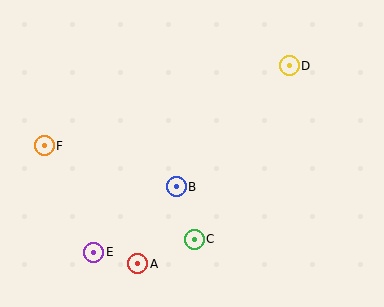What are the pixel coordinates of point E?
Point E is at (94, 252).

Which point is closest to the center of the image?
Point B at (176, 187) is closest to the center.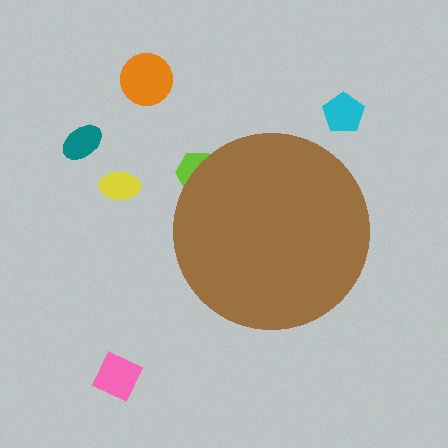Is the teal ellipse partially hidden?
No, the teal ellipse is fully visible.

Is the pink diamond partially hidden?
No, the pink diamond is fully visible.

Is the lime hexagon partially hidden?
Yes, the lime hexagon is partially hidden behind the brown circle.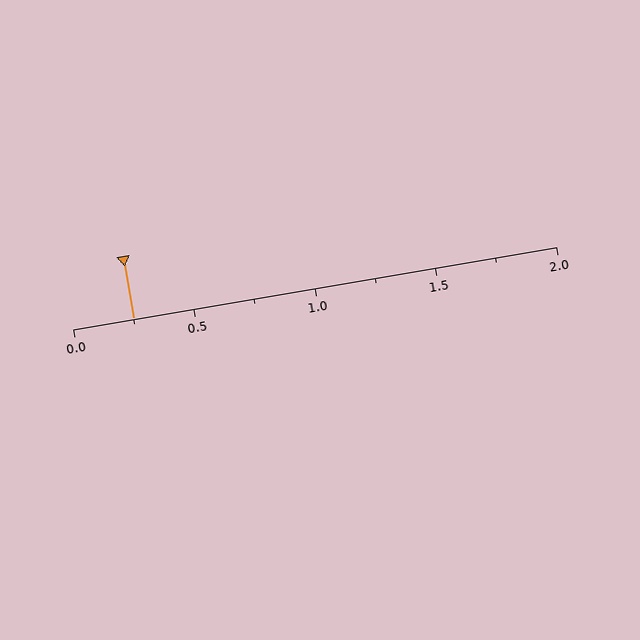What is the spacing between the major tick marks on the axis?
The major ticks are spaced 0.5 apart.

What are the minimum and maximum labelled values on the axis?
The axis runs from 0.0 to 2.0.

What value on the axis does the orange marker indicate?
The marker indicates approximately 0.25.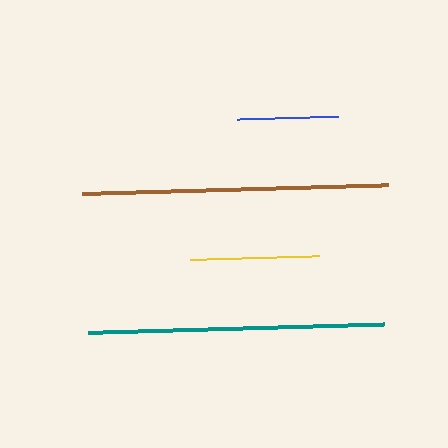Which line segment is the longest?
The brown line is the longest at approximately 306 pixels.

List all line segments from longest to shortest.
From longest to shortest: brown, teal, yellow, blue.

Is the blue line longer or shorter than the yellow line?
The yellow line is longer than the blue line.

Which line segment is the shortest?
The blue line is the shortest at approximately 101 pixels.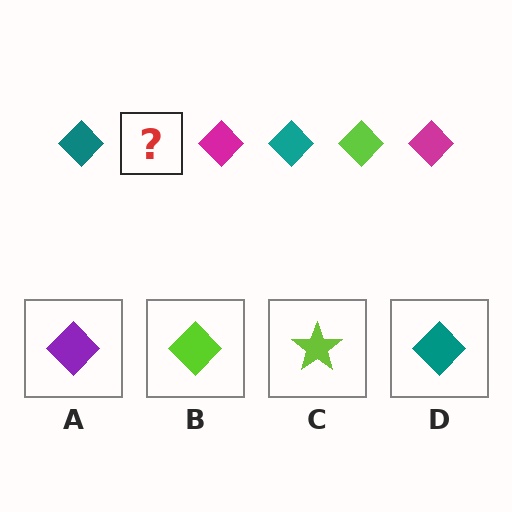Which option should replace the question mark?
Option B.